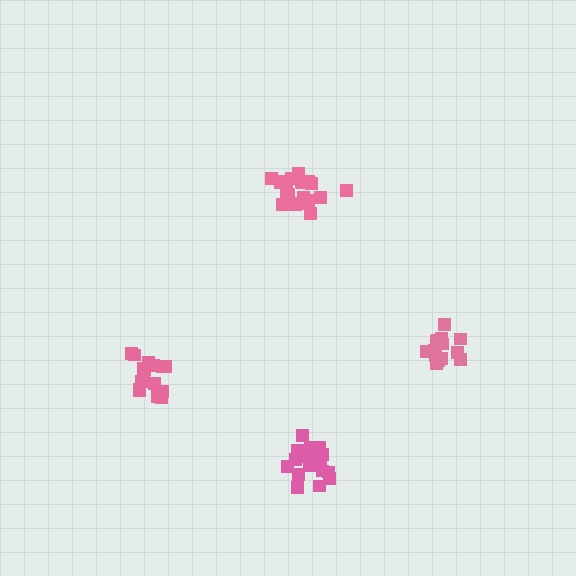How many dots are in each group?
Group 1: 19 dots, Group 2: 20 dots, Group 3: 17 dots, Group 4: 15 dots (71 total).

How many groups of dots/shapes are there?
There are 4 groups.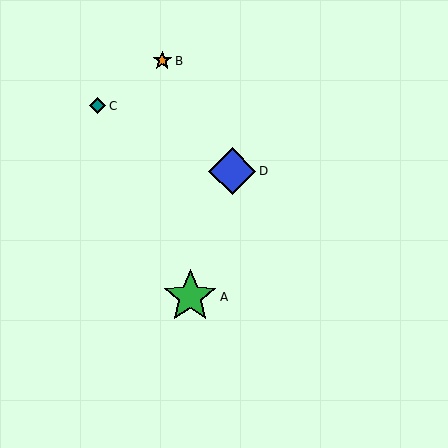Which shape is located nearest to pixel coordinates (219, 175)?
The blue diamond (labeled D) at (232, 171) is nearest to that location.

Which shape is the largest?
The green star (labeled A) is the largest.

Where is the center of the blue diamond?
The center of the blue diamond is at (232, 171).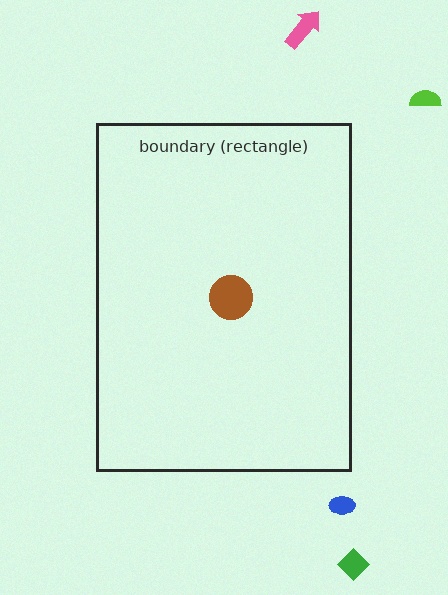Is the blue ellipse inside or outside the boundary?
Outside.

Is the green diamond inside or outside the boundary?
Outside.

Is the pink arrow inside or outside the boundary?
Outside.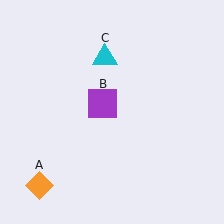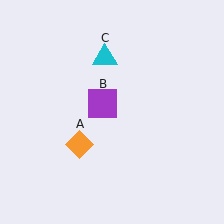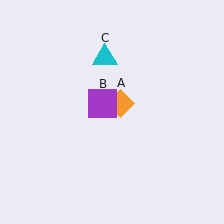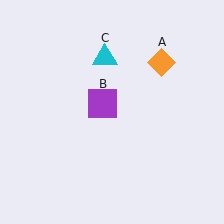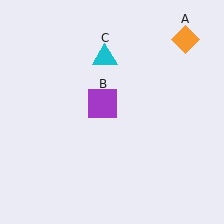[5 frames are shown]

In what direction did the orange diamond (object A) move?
The orange diamond (object A) moved up and to the right.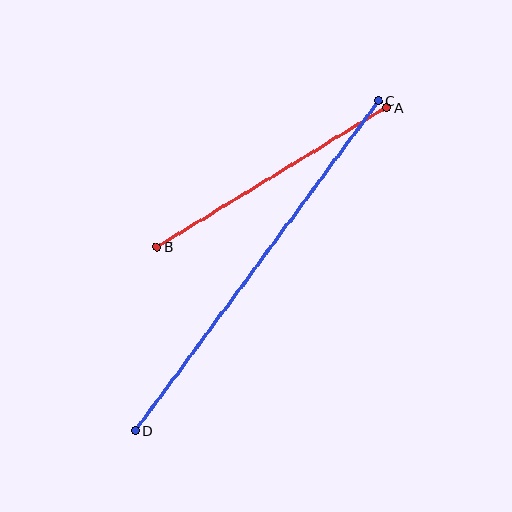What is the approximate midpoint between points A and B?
The midpoint is at approximately (272, 177) pixels.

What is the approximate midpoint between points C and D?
The midpoint is at approximately (257, 265) pixels.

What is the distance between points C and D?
The distance is approximately 410 pixels.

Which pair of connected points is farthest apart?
Points C and D are farthest apart.